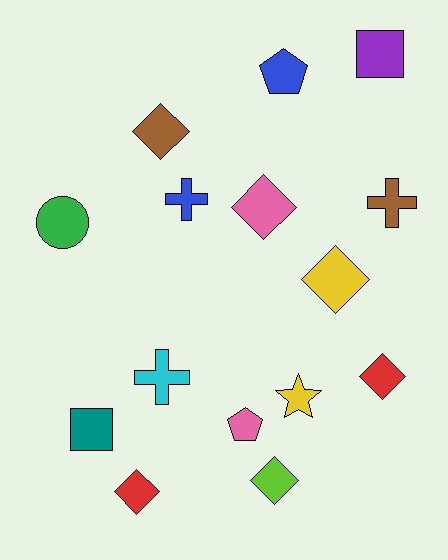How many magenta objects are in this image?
There are no magenta objects.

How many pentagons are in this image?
There are 2 pentagons.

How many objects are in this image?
There are 15 objects.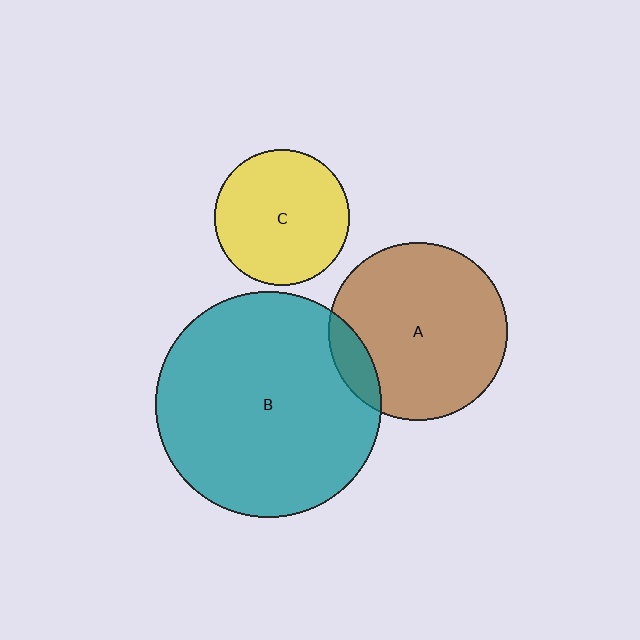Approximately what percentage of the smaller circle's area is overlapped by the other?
Approximately 10%.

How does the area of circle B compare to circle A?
Approximately 1.6 times.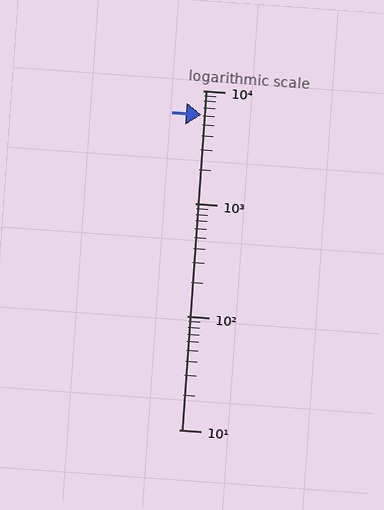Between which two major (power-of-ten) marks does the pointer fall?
The pointer is between 1000 and 10000.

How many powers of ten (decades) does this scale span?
The scale spans 3 decades, from 10 to 10000.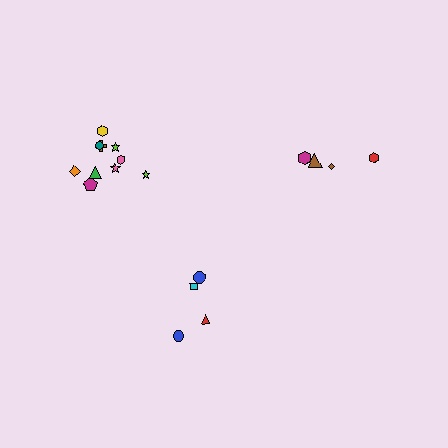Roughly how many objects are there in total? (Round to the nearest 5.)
Roughly 20 objects in total.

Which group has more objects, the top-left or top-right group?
The top-left group.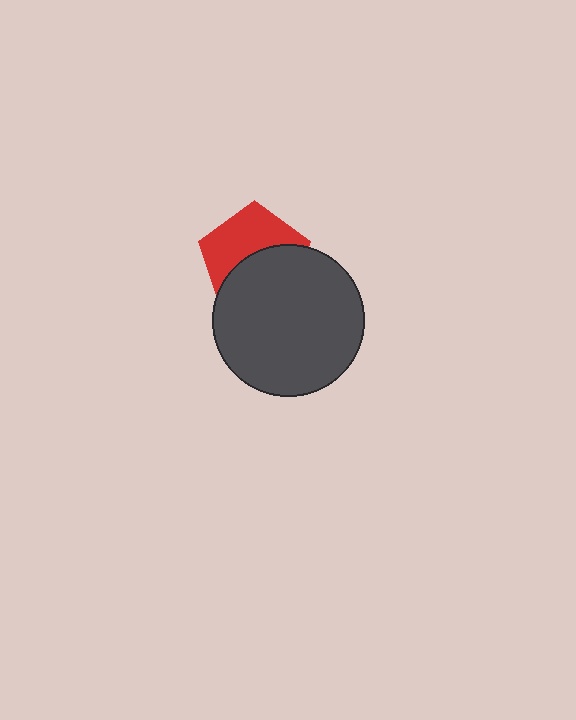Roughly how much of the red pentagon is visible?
About half of it is visible (roughly 49%).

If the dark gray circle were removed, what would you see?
You would see the complete red pentagon.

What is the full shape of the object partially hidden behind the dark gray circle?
The partially hidden object is a red pentagon.